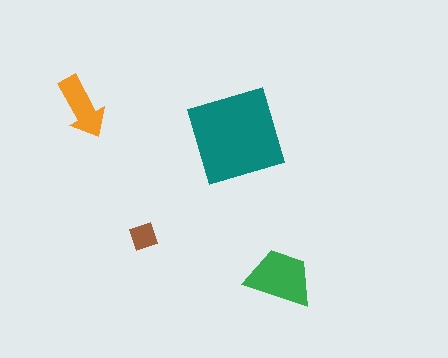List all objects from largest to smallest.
The teal square, the green trapezoid, the orange arrow, the brown diamond.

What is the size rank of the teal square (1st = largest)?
1st.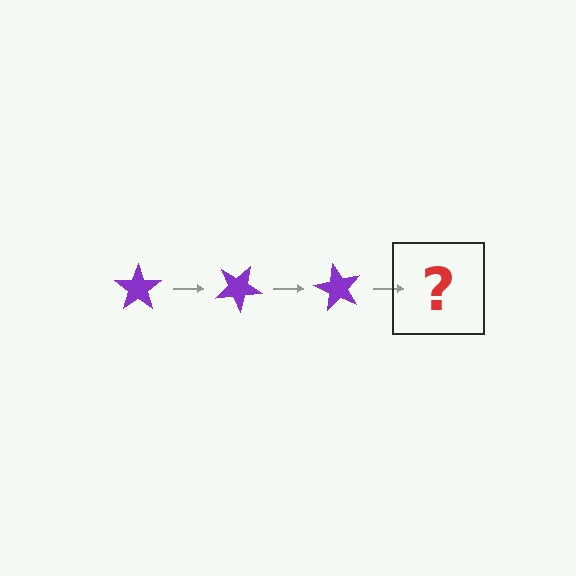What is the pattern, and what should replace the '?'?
The pattern is that the star rotates 30 degrees each step. The '?' should be a purple star rotated 90 degrees.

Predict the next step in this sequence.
The next step is a purple star rotated 90 degrees.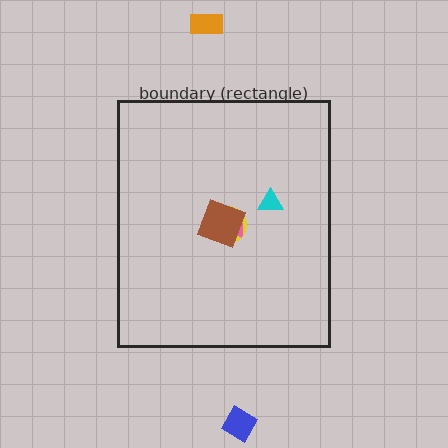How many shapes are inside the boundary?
4 inside, 2 outside.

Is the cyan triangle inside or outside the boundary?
Inside.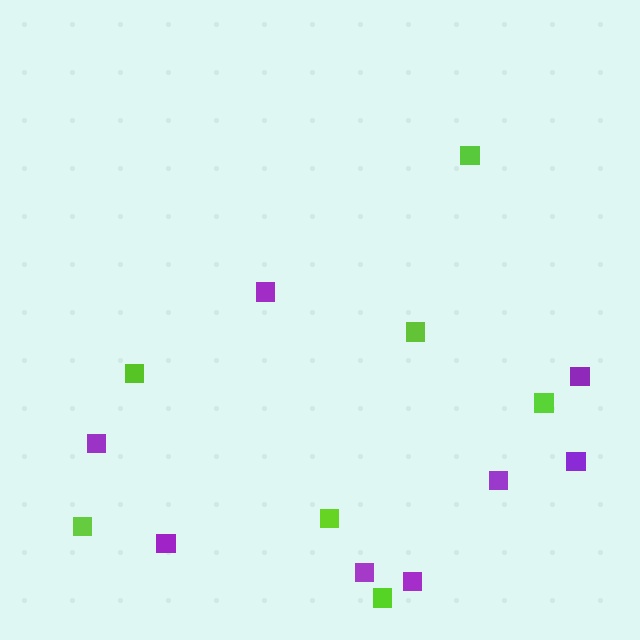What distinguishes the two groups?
There are 2 groups: one group of purple squares (8) and one group of lime squares (7).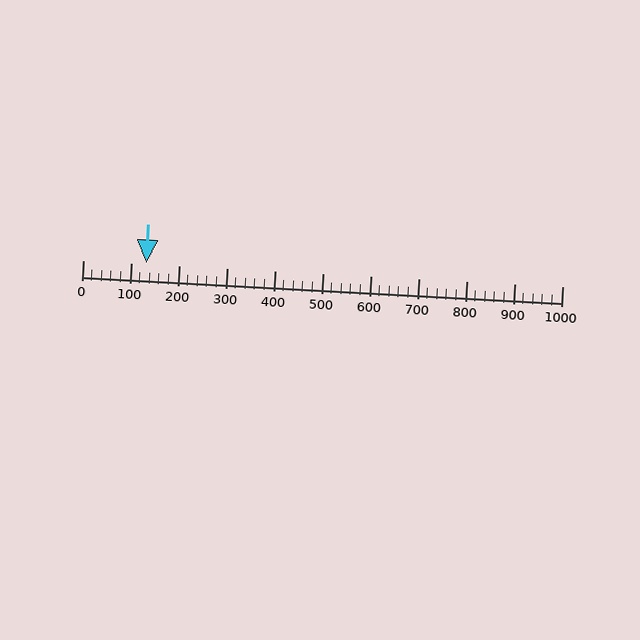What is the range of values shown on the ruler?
The ruler shows values from 0 to 1000.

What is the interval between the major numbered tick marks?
The major tick marks are spaced 100 units apart.